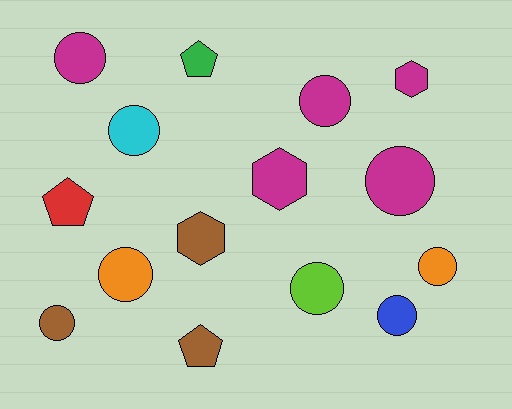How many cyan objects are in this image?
There is 1 cyan object.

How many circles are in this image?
There are 9 circles.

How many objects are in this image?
There are 15 objects.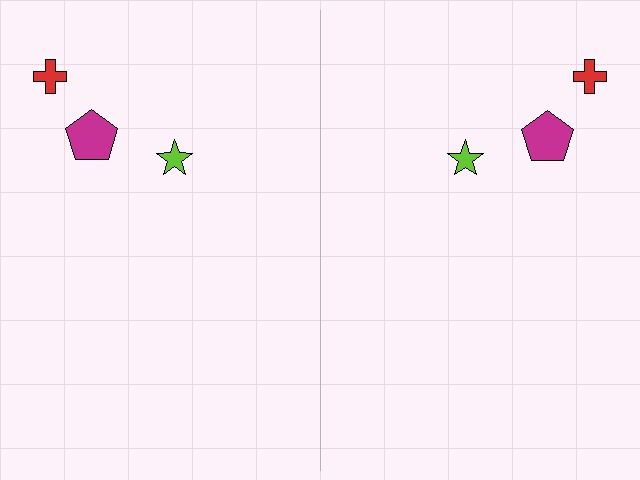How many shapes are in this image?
There are 6 shapes in this image.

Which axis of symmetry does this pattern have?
The pattern has a vertical axis of symmetry running through the center of the image.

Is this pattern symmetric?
Yes, this pattern has bilateral (reflection) symmetry.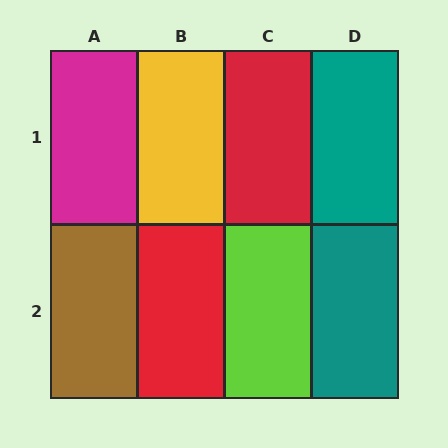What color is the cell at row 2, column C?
Lime.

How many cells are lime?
1 cell is lime.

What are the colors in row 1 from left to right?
Magenta, yellow, red, teal.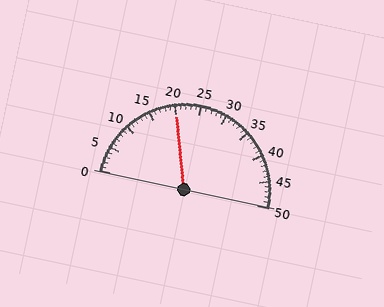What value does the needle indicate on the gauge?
The needle indicates approximately 20.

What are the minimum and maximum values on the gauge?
The gauge ranges from 0 to 50.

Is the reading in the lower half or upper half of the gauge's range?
The reading is in the lower half of the range (0 to 50).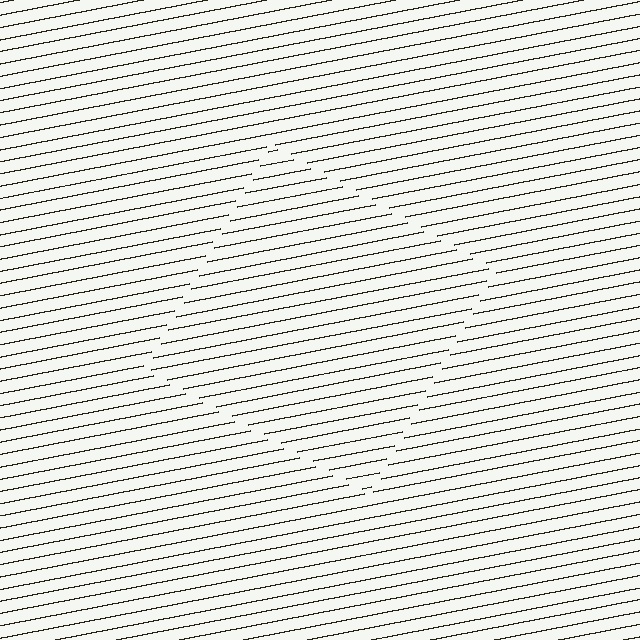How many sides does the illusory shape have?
4 sides — the line-ends trace a square.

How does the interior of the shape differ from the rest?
The interior of the shape contains the same grating, shifted by half a period — the contour is defined by the phase discontinuity where line-ends from the inner and outer gratings abut.